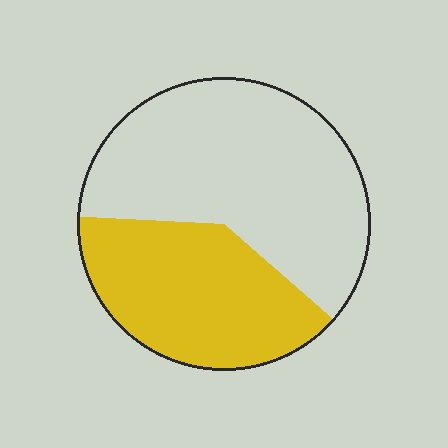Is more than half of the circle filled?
No.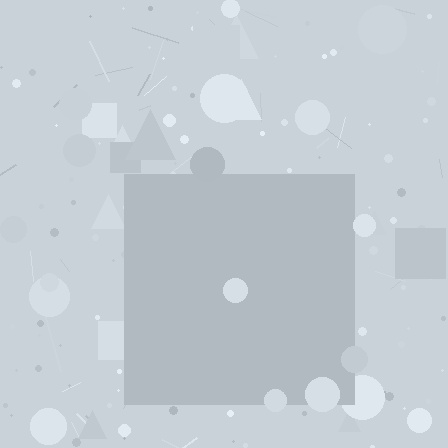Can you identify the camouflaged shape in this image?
The camouflaged shape is a square.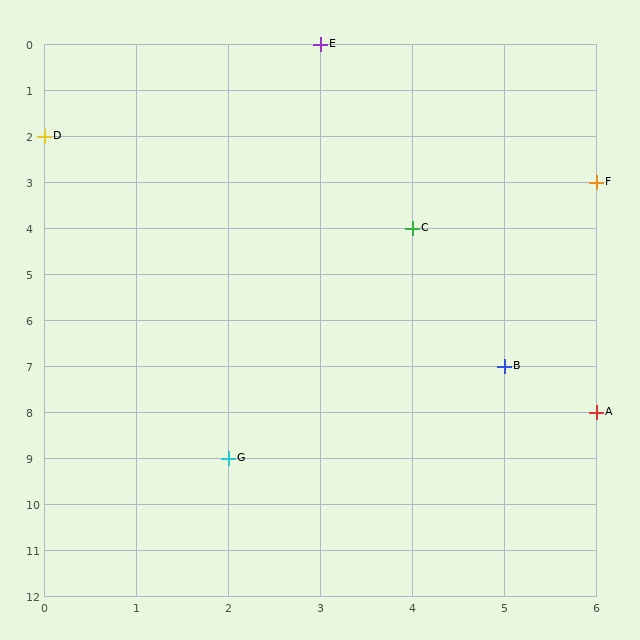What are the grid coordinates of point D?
Point D is at grid coordinates (0, 2).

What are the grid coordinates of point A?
Point A is at grid coordinates (6, 8).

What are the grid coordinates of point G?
Point G is at grid coordinates (2, 9).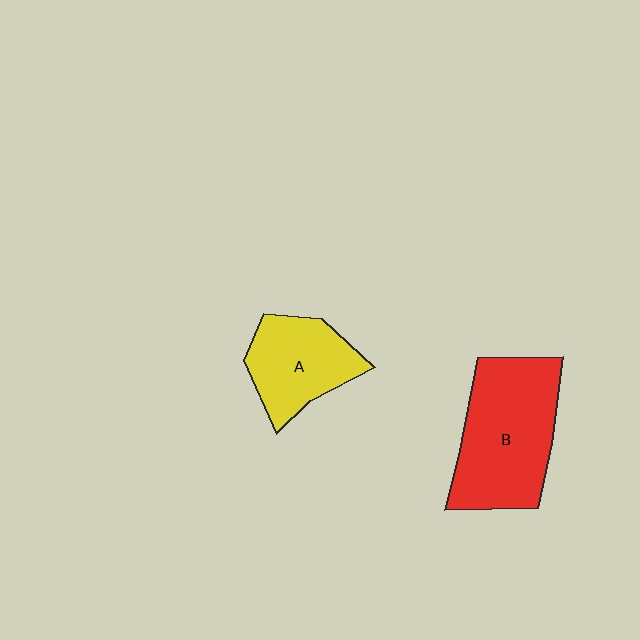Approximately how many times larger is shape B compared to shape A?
Approximately 1.6 times.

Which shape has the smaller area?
Shape A (yellow).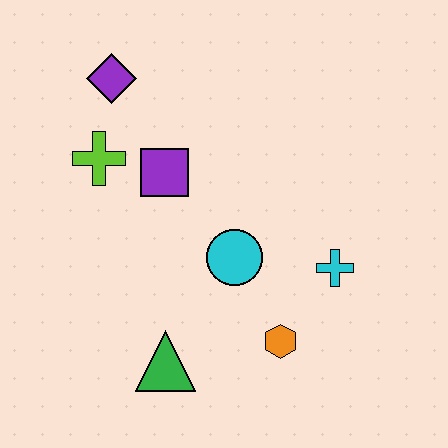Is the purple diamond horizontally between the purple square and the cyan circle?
No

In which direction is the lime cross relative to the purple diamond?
The lime cross is below the purple diamond.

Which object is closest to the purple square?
The lime cross is closest to the purple square.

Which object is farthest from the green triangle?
The purple diamond is farthest from the green triangle.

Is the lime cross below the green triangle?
No